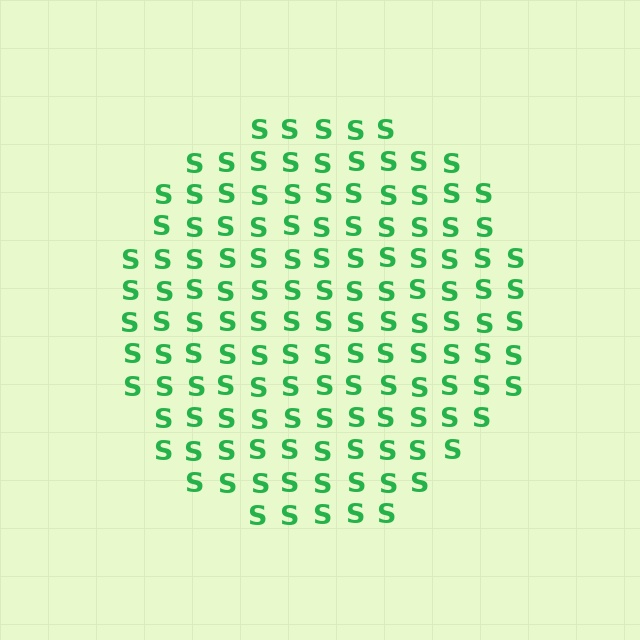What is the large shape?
The large shape is a circle.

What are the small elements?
The small elements are letter S's.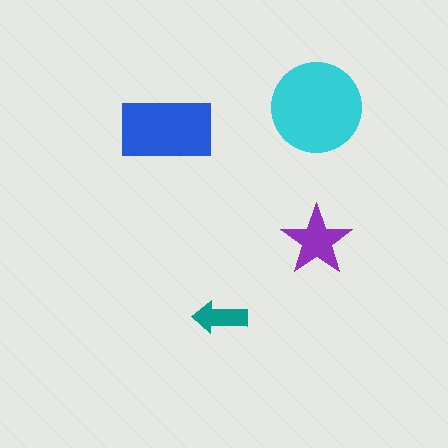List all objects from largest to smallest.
The cyan circle, the blue rectangle, the purple star, the teal arrow.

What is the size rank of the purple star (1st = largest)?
3rd.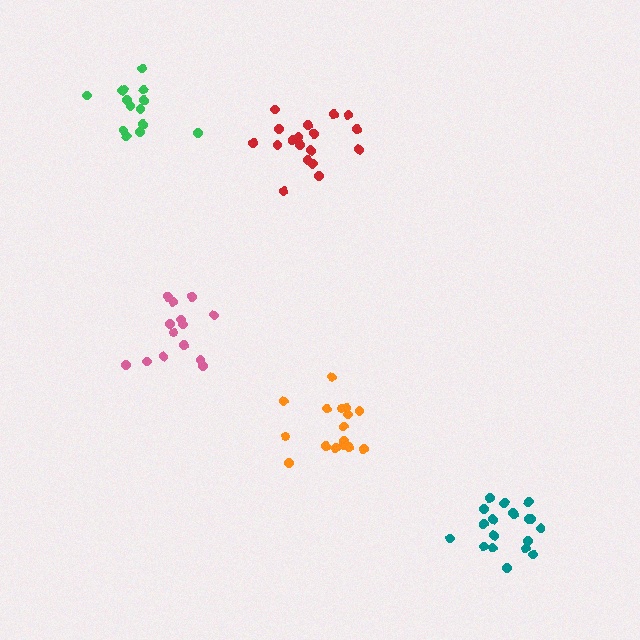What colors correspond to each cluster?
The clusters are colored: orange, teal, green, pink, red.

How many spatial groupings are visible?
There are 5 spatial groupings.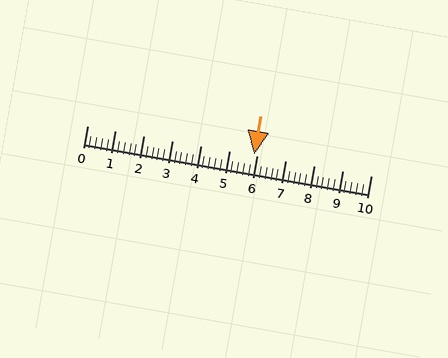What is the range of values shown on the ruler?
The ruler shows values from 0 to 10.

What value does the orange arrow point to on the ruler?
The orange arrow points to approximately 5.9.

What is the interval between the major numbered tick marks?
The major tick marks are spaced 1 units apart.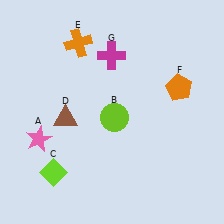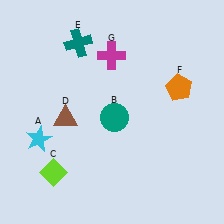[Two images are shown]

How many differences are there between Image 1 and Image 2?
There are 3 differences between the two images.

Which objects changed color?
A changed from pink to cyan. B changed from lime to teal. E changed from orange to teal.